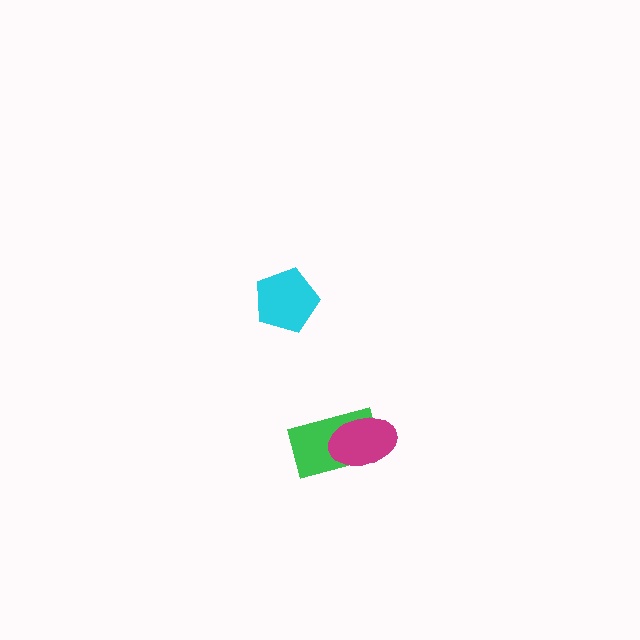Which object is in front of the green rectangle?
The magenta ellipse is in front of the green rectangle.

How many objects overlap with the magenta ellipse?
1 object overlaps with the magenta ellipse.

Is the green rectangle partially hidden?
Yes, it is partially covered by another shape.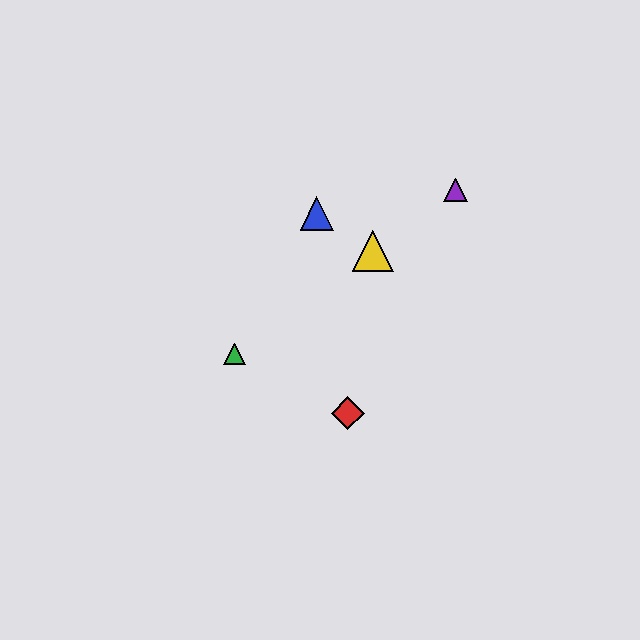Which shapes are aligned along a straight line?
The green triangle, the yellow triangle, the purple triangle are aligned along a straight line.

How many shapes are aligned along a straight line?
3 shapes (the green triangle, the yellow triangle, the purple triangle) are aligned along a straight line.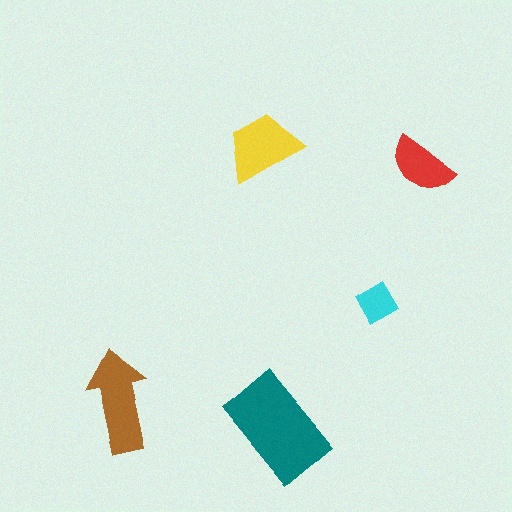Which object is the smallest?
The cyan diamond.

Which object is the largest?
The teal rectangle.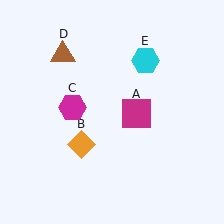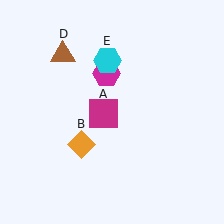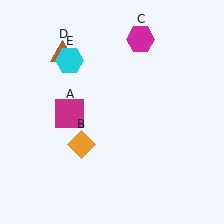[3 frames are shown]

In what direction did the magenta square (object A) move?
The magenta square (object A) moved left.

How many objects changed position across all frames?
3 objects changed position: magenta square (object A), magenta hexagon (object C), cyan hexagon (object E).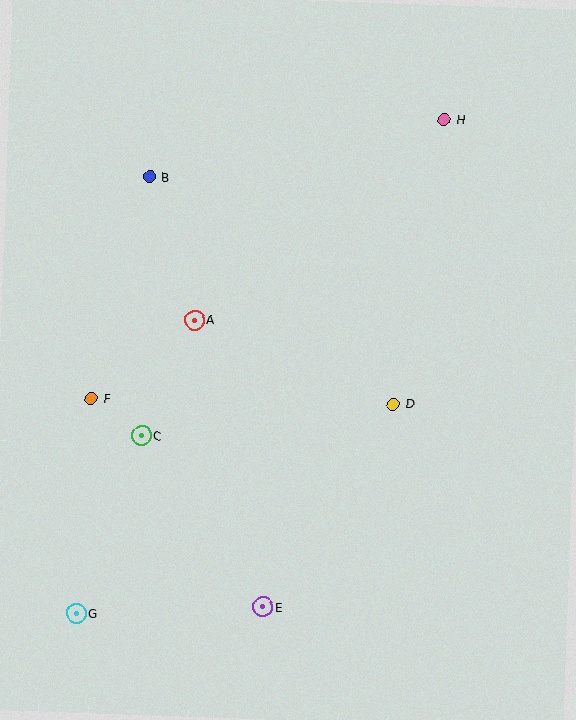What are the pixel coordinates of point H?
Point H is at (444, 119).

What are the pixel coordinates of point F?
Point F is at (91, 399).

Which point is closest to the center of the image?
Point A at (194, 320) is closest to the center.